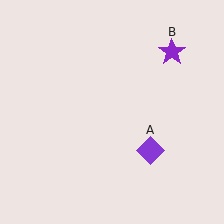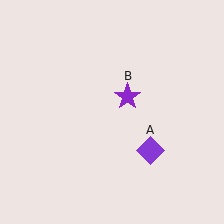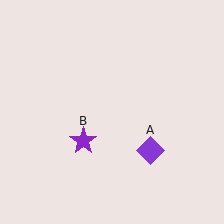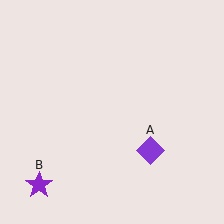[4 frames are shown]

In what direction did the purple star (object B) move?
The purple star (object B) moved down and to the left.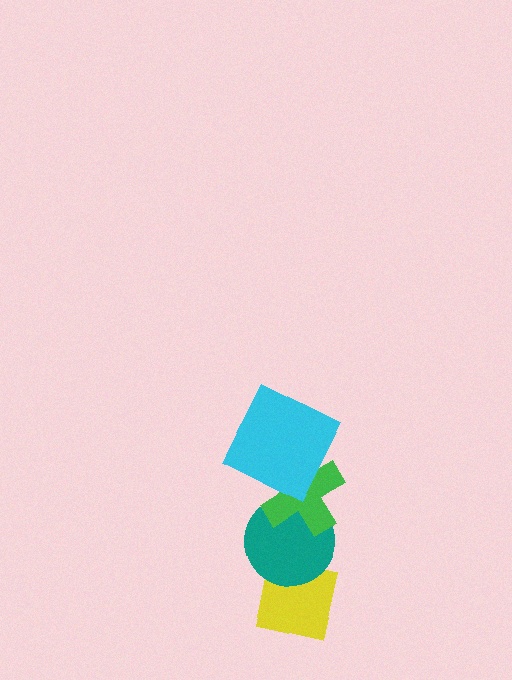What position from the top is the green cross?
The green cross is 2nd from the top.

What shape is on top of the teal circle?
The green cross is on top of the teal circle.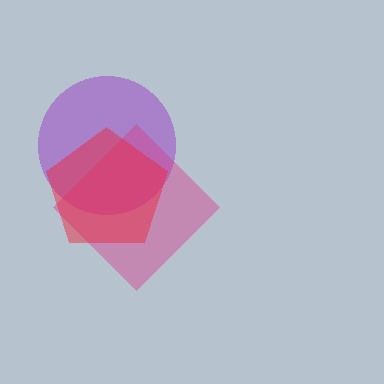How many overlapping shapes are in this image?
There are 3 overlapping shapes in the image.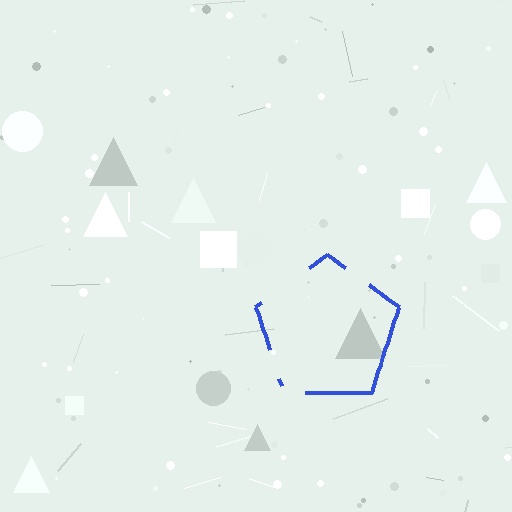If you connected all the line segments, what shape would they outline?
They would outline a pentagon.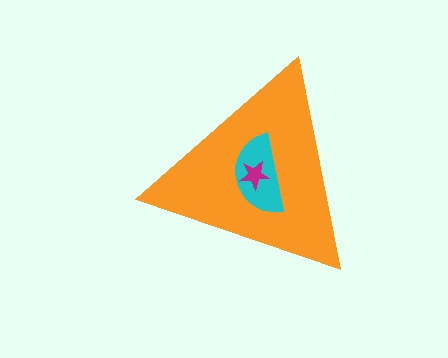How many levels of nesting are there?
3.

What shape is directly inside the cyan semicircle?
The magenta star.